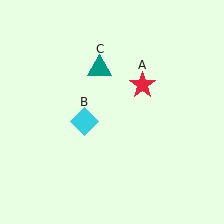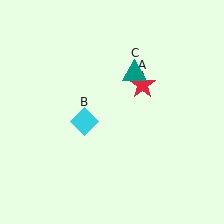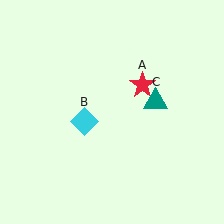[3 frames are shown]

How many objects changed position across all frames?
1 object changed position: teal triangle (object C).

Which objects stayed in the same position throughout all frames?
Red star (object A) and cyan diamond (object B) remained stationary.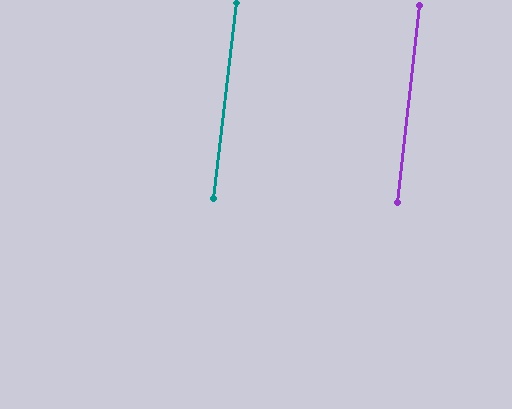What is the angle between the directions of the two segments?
Approximately 0 degrees.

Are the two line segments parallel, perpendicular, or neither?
Parallel — their directions differ by only 0.1°.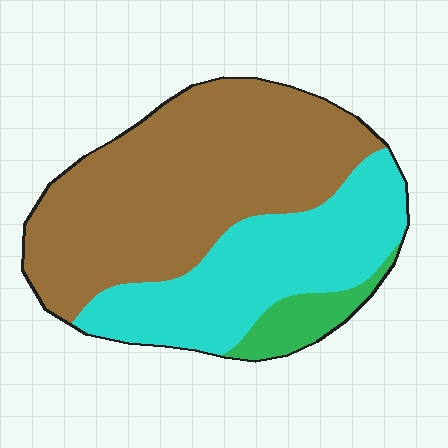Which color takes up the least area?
Green, at roughly 10%.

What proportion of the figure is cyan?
Cyan covers 35% of the figure.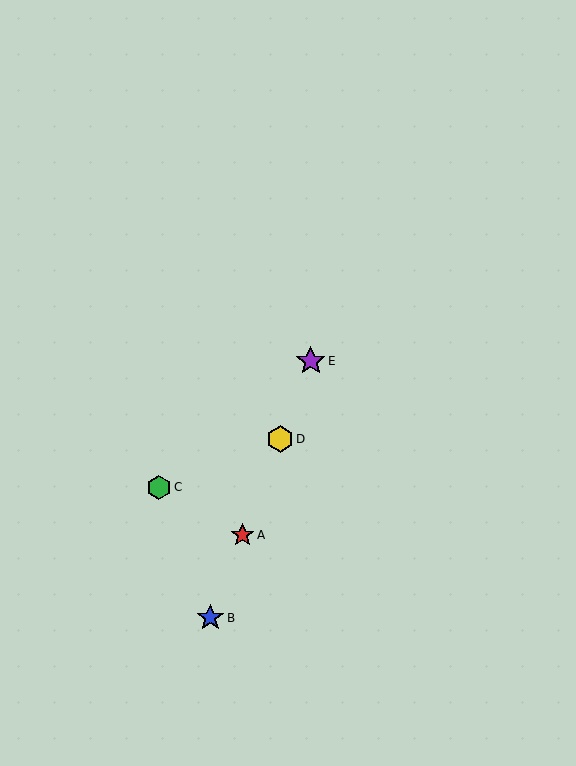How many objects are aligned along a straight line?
4 objects (A, B, D, E) are aligned along a straight line.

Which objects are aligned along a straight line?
Objects A, B, D, E are aligned along a straight line.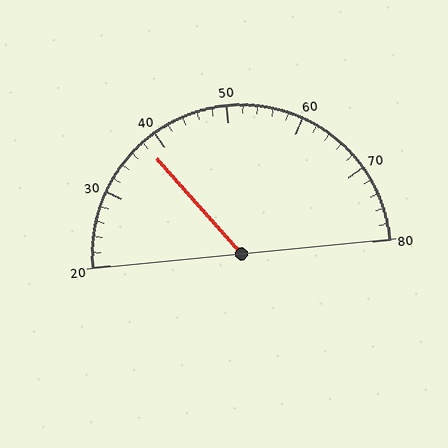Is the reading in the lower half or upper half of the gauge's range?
The reading is in the lower half of the range (20 to 80).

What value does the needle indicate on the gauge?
The needle indicates approximately 38.